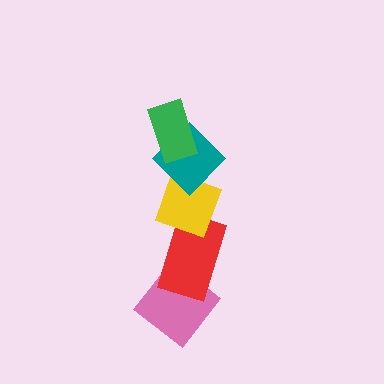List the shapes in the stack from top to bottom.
From top to bottom: the green rectangle, the teal diamond, the yellow diamond, the red rectangle, the pink diamond.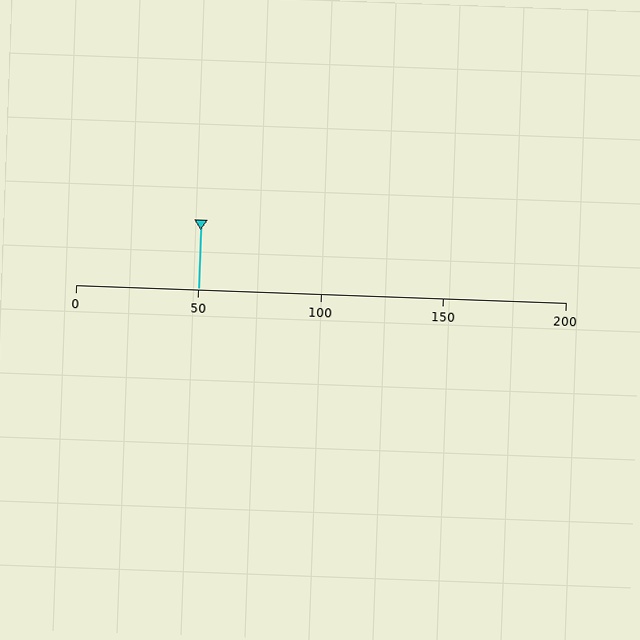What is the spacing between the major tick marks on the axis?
The major ticks are spaced 50 apart.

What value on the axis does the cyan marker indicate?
The marker indicates approximately 50.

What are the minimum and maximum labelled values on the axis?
The axis runs from 0 to 200.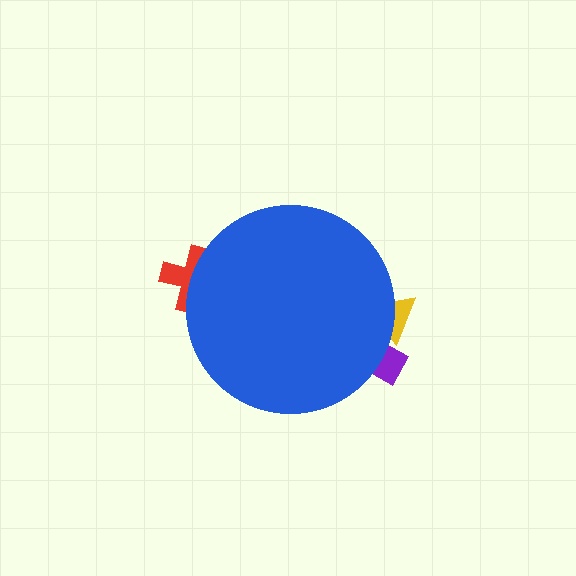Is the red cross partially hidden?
Yes, the red cross is partially hidden behind the blue circle.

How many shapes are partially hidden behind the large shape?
3 shapes are partially hidden.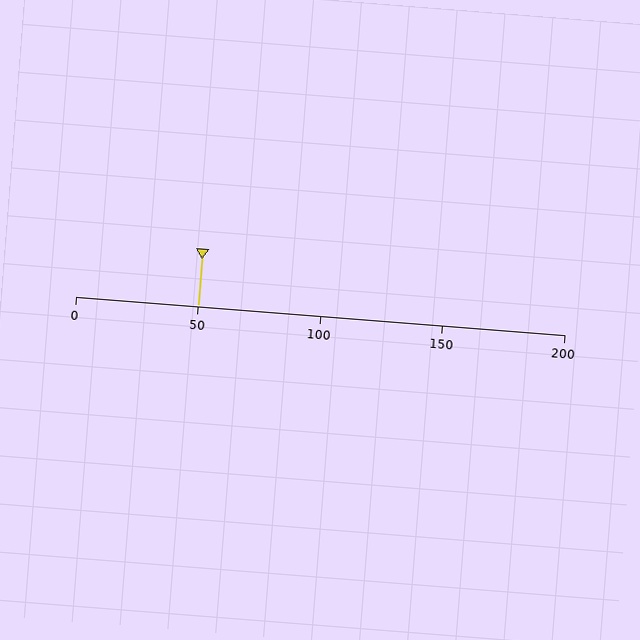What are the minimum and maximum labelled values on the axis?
The axis runs from 0 to 200.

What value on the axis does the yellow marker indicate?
The marker indicates approximately 50.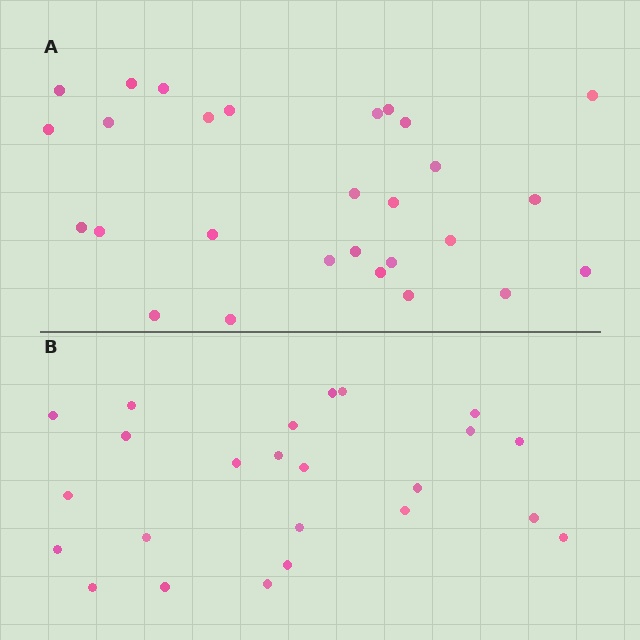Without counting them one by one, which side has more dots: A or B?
Region A (the top region) has more dots.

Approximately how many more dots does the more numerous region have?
Region A has about 4 more dots than region B.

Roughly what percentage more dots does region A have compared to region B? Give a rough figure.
About 15% more.